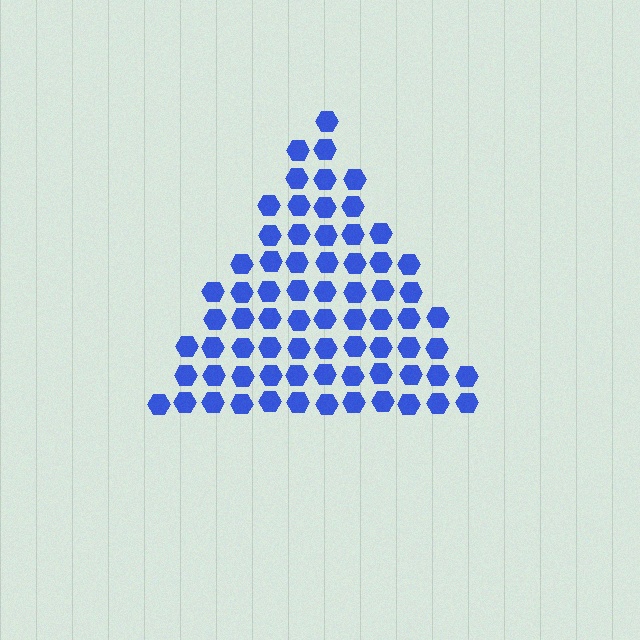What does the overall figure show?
The overall figure shows a triangle.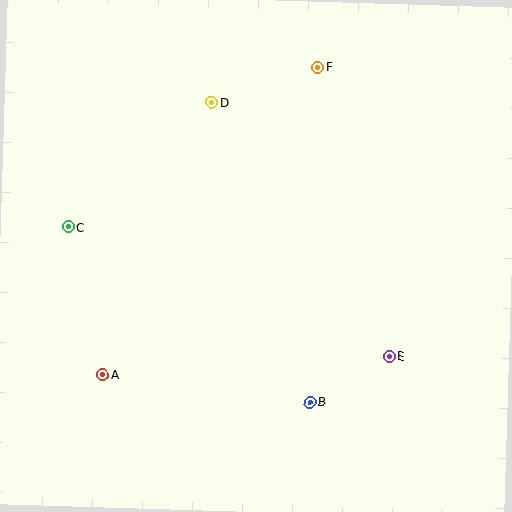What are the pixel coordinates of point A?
Point A is at (103, 375).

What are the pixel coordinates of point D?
Point D is at (211, 103).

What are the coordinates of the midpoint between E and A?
The midpoint between E and A is at (246, 366).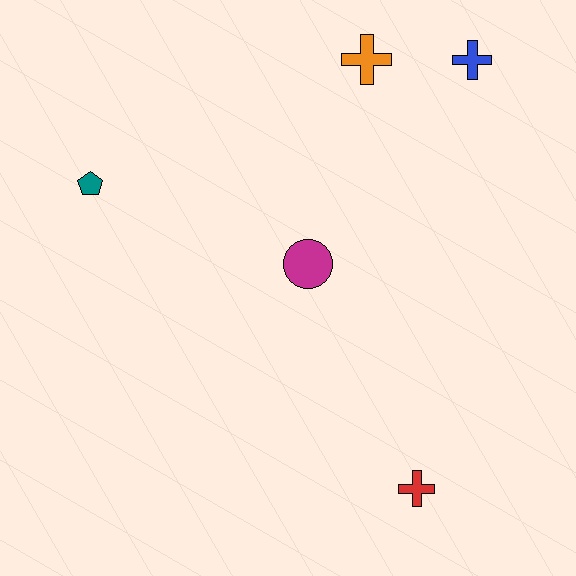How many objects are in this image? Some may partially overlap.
There are 5 objects.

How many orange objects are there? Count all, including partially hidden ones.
There is 1 orange object.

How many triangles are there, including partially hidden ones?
There are no triangles.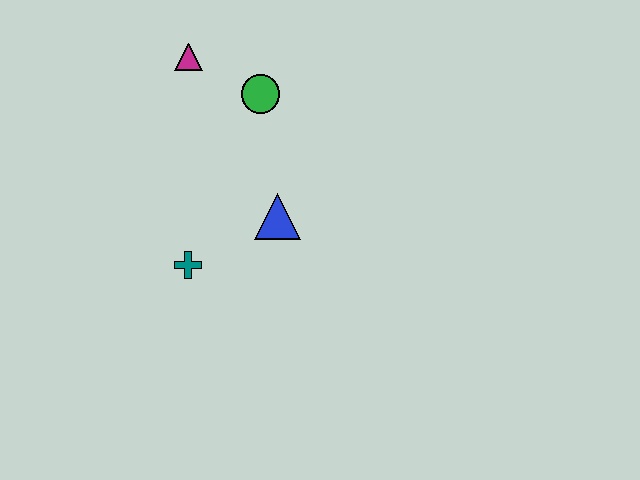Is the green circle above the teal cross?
Yes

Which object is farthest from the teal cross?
The magenta triangle is farthest from the teal cross.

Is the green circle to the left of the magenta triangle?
No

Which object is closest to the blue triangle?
The teal cross is closest to the blue triangle.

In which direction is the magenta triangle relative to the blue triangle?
The magenta triangle is above the blue triangle.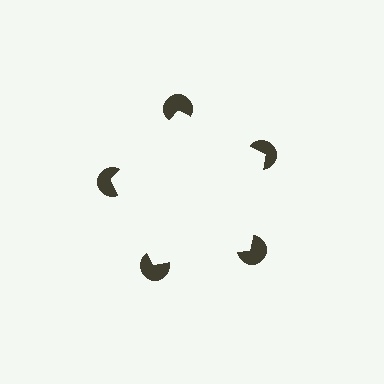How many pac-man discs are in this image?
There are 5 — one at each vertex of the illusory pentagon.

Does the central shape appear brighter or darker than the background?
It typically appears slightly brighter than the background, even though no actual brightness change is drawn.